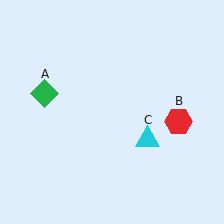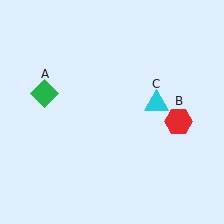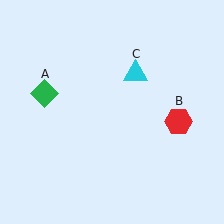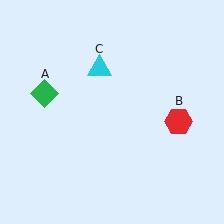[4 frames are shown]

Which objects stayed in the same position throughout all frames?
Green diamond (object A) and red hexagon (object B) remained stationary.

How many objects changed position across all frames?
1 object changed position: cyan triangle (object C).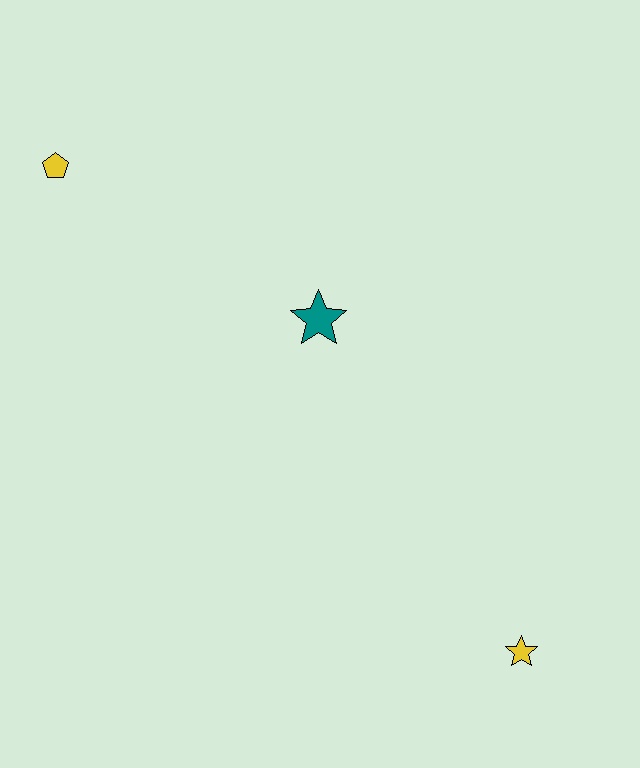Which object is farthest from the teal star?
The yellow star is farthest from the teal star.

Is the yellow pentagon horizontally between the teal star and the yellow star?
No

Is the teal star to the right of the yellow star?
No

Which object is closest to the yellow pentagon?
The teal star is closest to the yellow pentagon.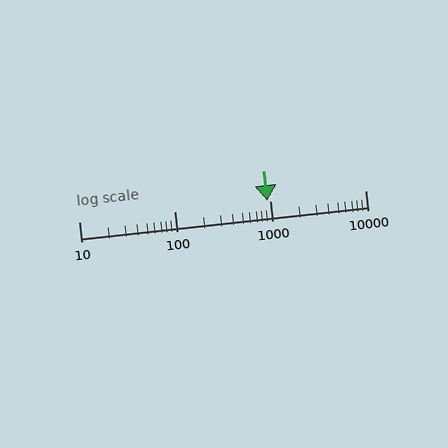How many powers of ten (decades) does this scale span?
The scale spans 3 decades, from 10 to 10000.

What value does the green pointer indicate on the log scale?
The pointer indicates approximately 940.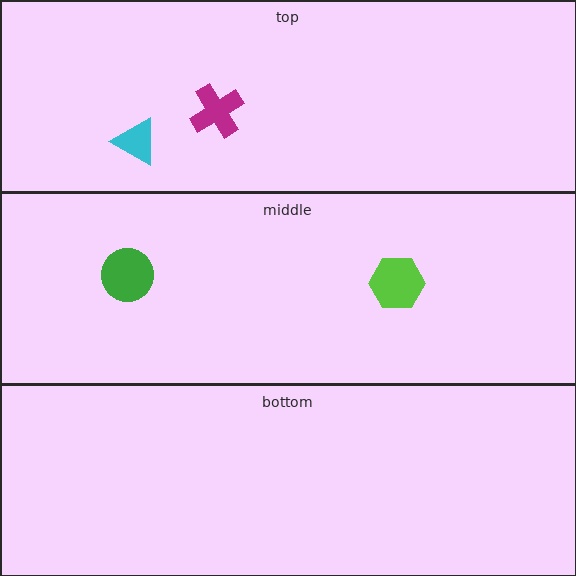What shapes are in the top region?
The cyan triangle, the magenta cross.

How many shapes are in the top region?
2.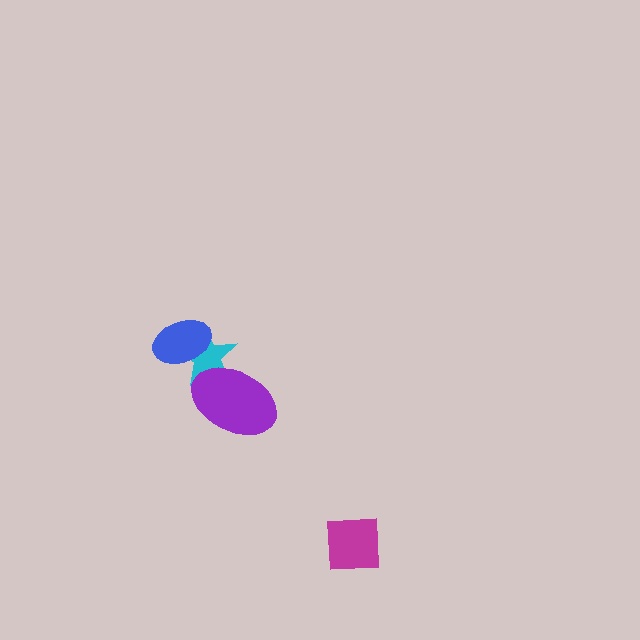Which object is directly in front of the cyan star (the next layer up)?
The purple ellipse is directly in front of the cyan star.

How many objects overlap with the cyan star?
2 objects overlap with the cyan star.